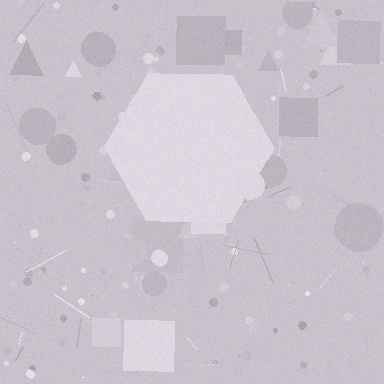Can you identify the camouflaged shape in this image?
The camouflaged shape is a hexagon.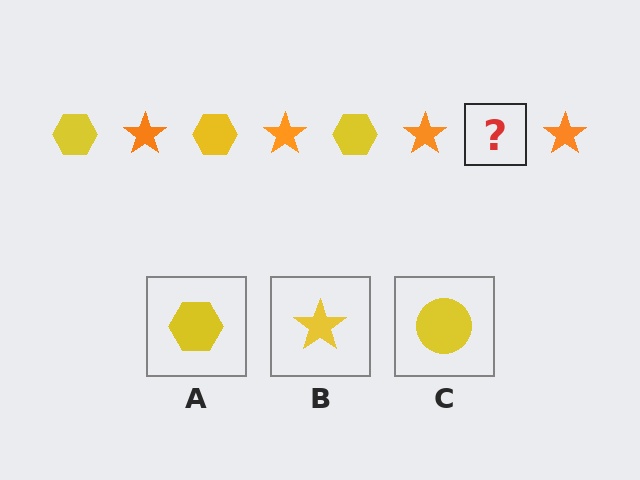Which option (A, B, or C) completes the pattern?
A.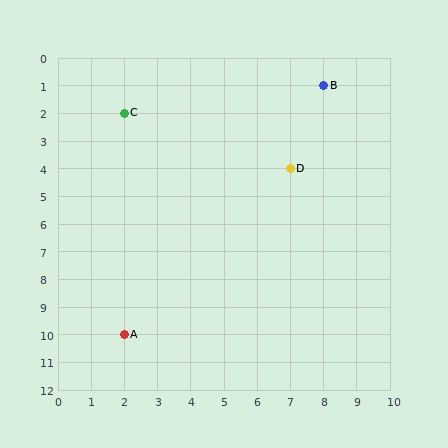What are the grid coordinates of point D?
Point D is at grid coordinates (7, 4).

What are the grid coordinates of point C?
Point C is at grid coordinates (2, 2).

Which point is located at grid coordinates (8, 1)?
Point B is at (8, 1).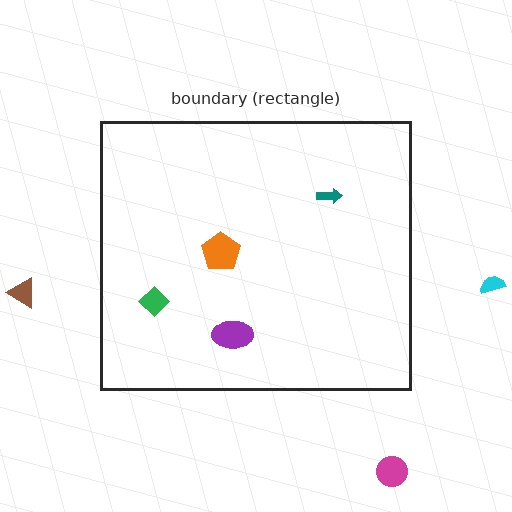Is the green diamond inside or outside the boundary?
Inside.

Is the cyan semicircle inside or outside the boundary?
Outside.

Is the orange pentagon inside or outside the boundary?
Inside.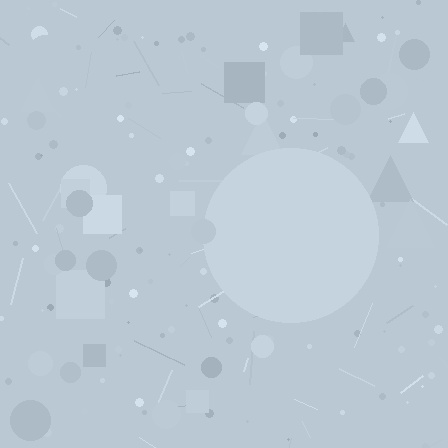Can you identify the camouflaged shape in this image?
The camouflaged shape is a circle.